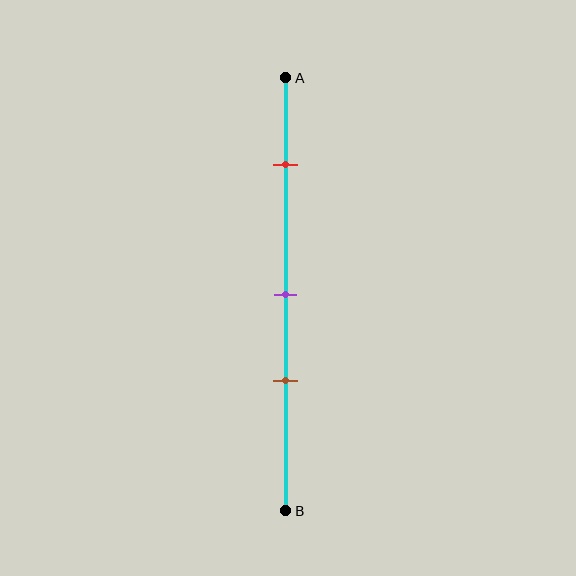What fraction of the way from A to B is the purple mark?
The purple mark is approximately 50% (0.5) of the way from A to B.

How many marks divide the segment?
There are 3 marks dividing the segment.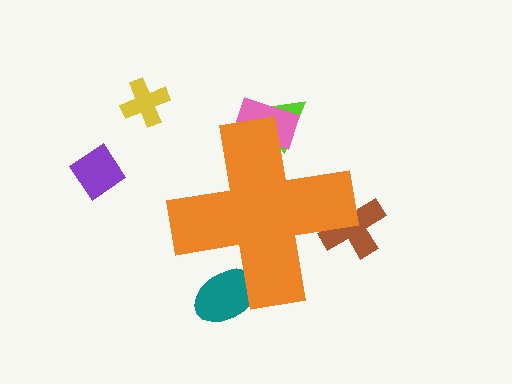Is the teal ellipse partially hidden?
Yes, the teal ellipse is partially hidden behind the orange cross.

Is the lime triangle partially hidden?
Yes, the lime triangle is partially hidden behind the orange cross.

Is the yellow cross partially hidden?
No, the yellow cross is fully visible.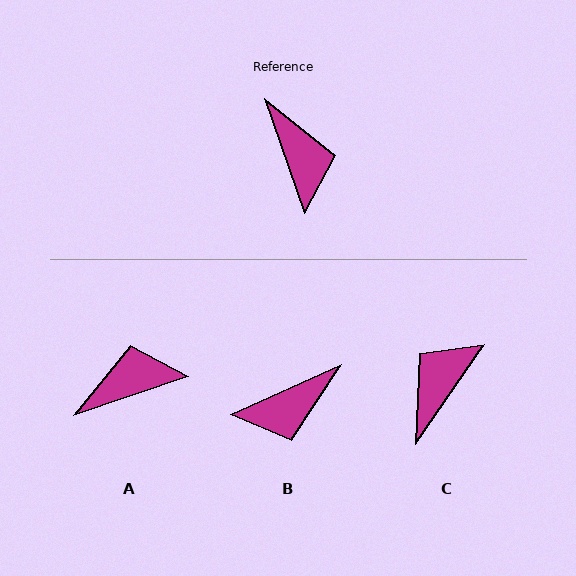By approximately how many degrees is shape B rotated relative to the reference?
Approximately 85 degrees clockwise.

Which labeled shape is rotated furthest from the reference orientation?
C, about 126 degrees away.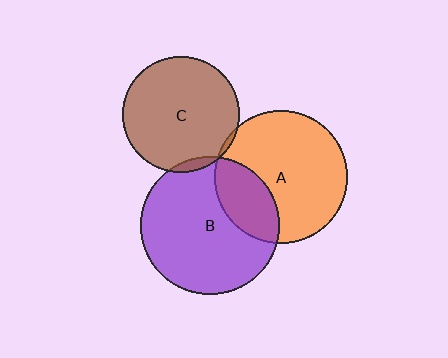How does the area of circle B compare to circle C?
Approximately 1.4 times.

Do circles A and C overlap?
Yes.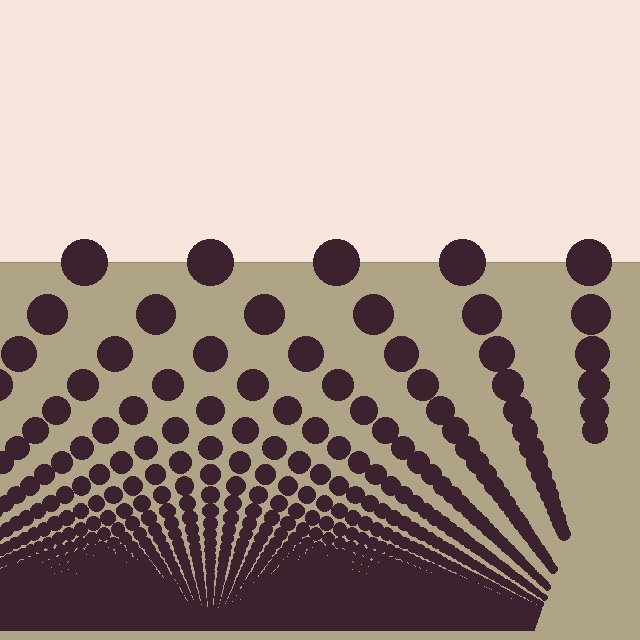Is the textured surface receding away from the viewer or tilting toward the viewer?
The surface appears to tilt toward the viewer. Texture elements get larger and sparser toward the top.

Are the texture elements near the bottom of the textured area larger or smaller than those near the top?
Smaller. The gradient is inverted — elements near the bottom are smaller and denser.